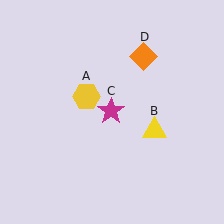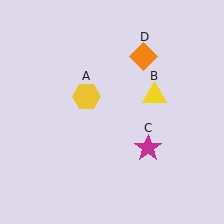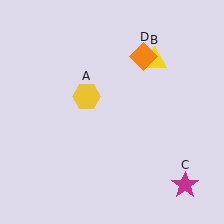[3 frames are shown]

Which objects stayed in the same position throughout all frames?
Yellow hexagon (object A) and orange diamond (object D) remained stationary.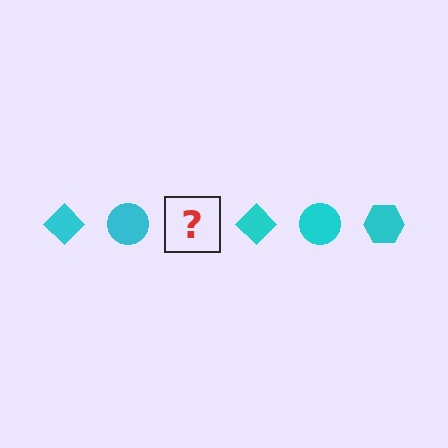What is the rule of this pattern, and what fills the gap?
The rule is that the pattern cycles through diamond, circle, hexagon shapes in cyan. The gap should be filled with a cyan hexagon.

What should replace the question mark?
The question mark should be replaced with a cyan hexagon.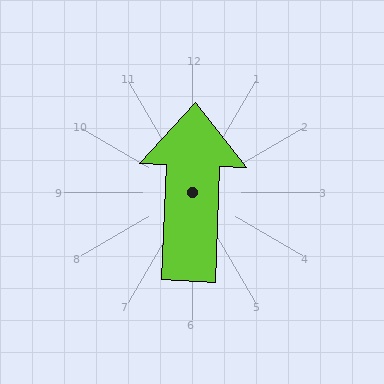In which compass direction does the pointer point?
North.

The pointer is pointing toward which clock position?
Roughly 12 o'clock.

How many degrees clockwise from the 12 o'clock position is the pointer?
Approximately 2 degrees.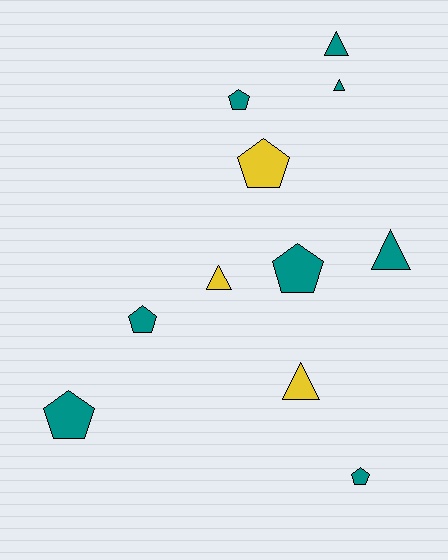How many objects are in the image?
There are 11 objects.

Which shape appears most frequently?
Pentagon, with 6 objects.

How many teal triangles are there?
There are 3 teal triangles.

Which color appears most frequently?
Teal, with 8 objects.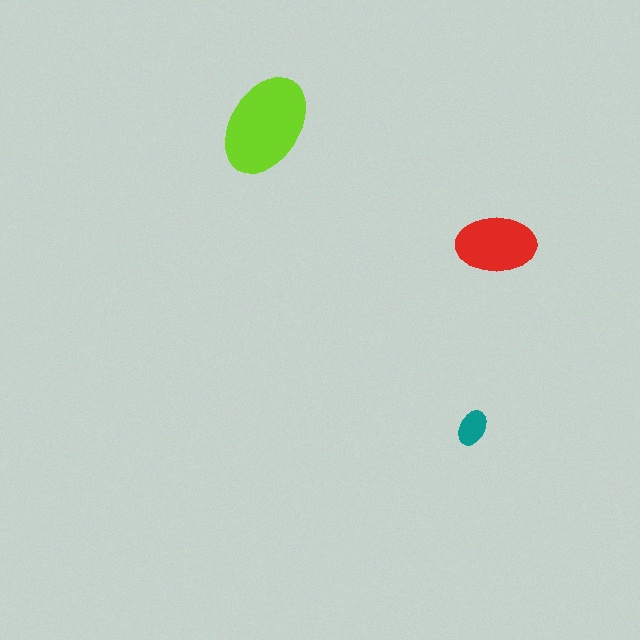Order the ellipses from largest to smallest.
the lime one, the red one, the teal one.